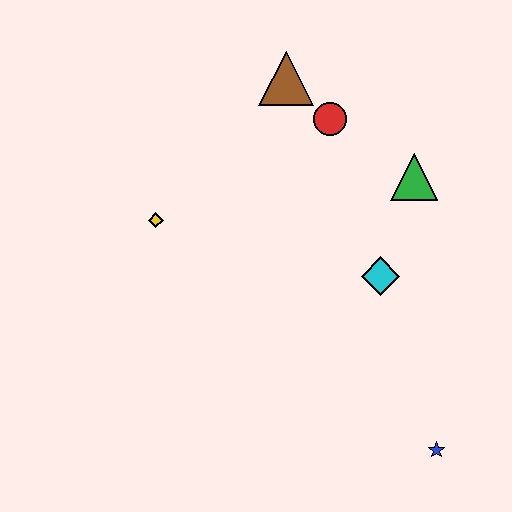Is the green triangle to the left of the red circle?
No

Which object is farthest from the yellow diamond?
The blue star is farthest from the yellow diamond.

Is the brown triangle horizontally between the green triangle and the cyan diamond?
No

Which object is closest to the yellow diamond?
The brown triangle is closest to the yellow diamond.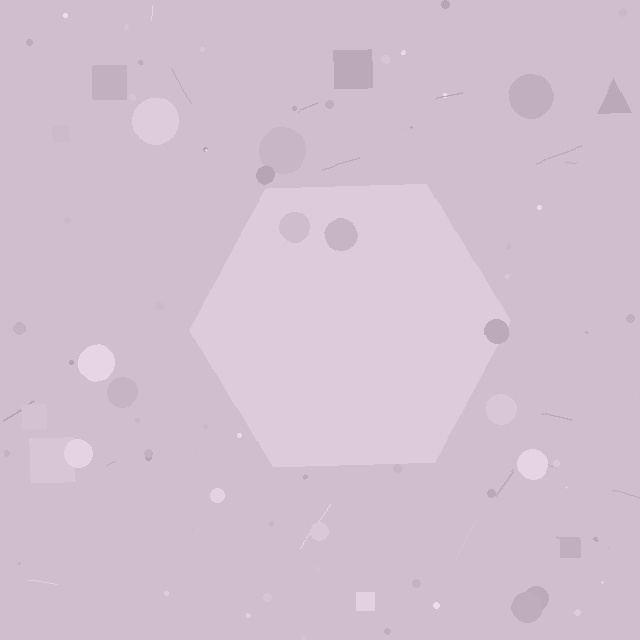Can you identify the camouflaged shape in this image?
The camouflaged shape is a hexagon.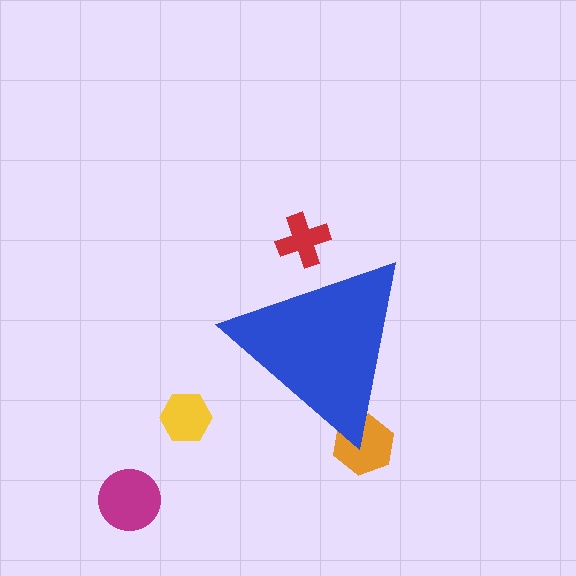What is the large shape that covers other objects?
A blue triangle.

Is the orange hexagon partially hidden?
Yes, the orange hexagon is partially hidden behind the blue triangle.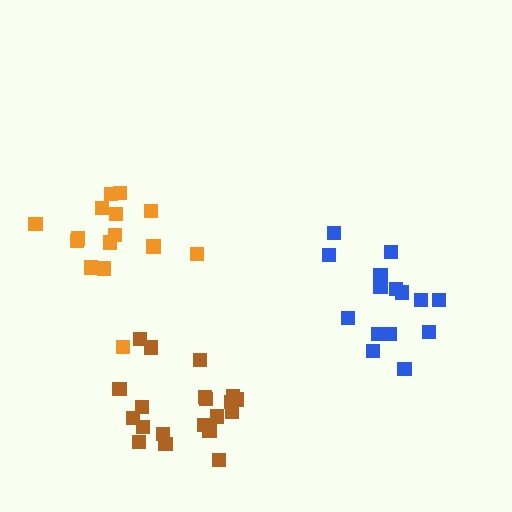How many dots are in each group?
Group 1: 15 dots, Group 2: 20 dots, Group 3: 15 dots (50 total).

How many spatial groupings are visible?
There are 3 spatial groupings.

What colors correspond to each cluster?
The clusters are colored: blue, brown, orange.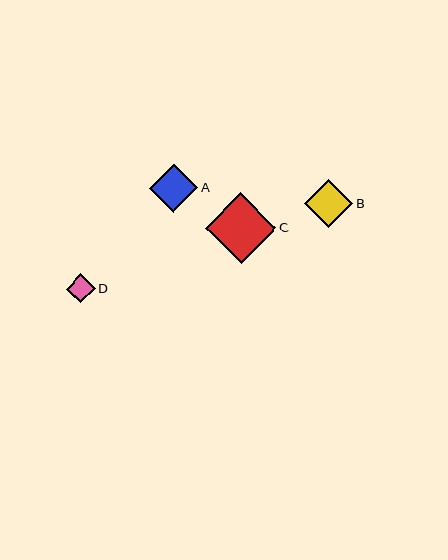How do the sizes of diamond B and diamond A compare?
Diamond B and diamond A are approximately the same size.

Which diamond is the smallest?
Diamond D is the smallest with a size of approximately 29 pixels.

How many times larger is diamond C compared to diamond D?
Diamond C is approximately 2.4 times the size of diamond D.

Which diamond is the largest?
Diamond C is the largest with a size of approximately 70 pixels.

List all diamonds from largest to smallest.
From largest to smallest: C, B, A, D.